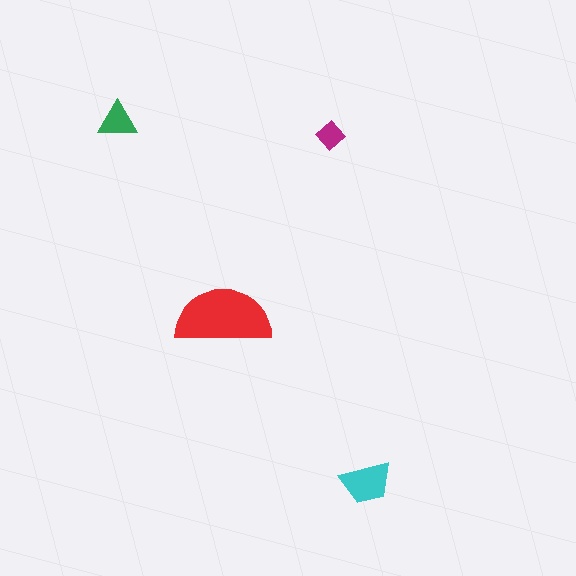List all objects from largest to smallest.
The red semicircle, the cyan trapezoid, the green triangle, the magenta diamond.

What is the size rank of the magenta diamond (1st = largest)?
4th.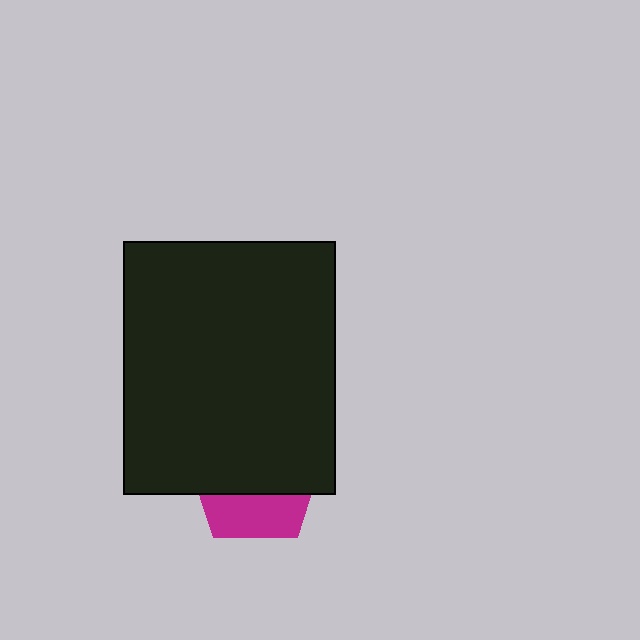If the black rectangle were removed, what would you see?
You would see the complete magenta pentagon.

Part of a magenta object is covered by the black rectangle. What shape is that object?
It is a pentagon.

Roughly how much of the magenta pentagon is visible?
A small part of it is visible (roughly 34%).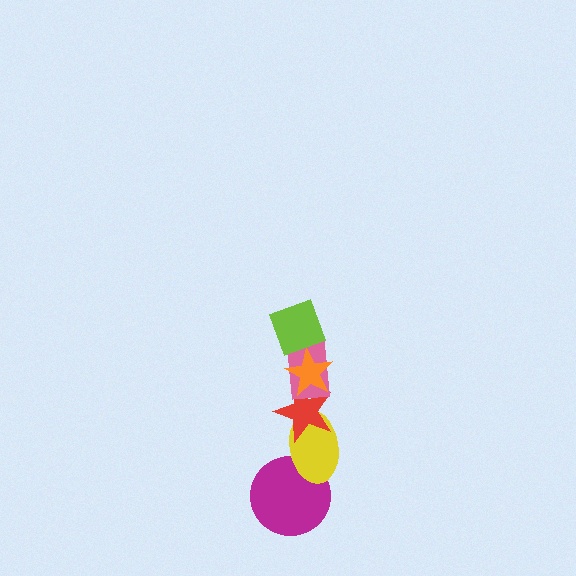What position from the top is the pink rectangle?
The pink rectangle is 3rd from the top.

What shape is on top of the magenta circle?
The yellow ellipse is on top of the magenta circle.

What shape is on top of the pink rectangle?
The orange star is on top of the pink rectangle.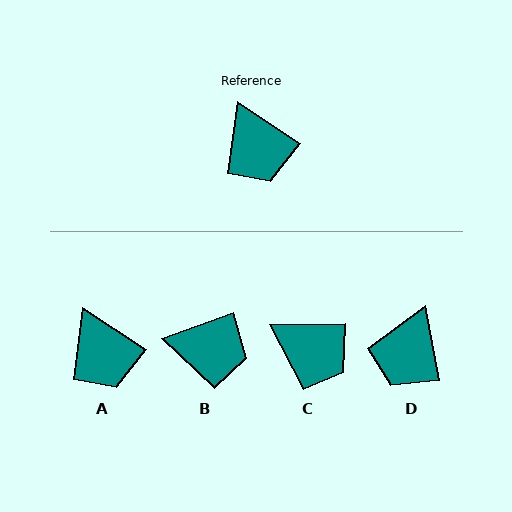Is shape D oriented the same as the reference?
No, it is off by about 46 degrees.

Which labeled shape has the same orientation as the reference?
A.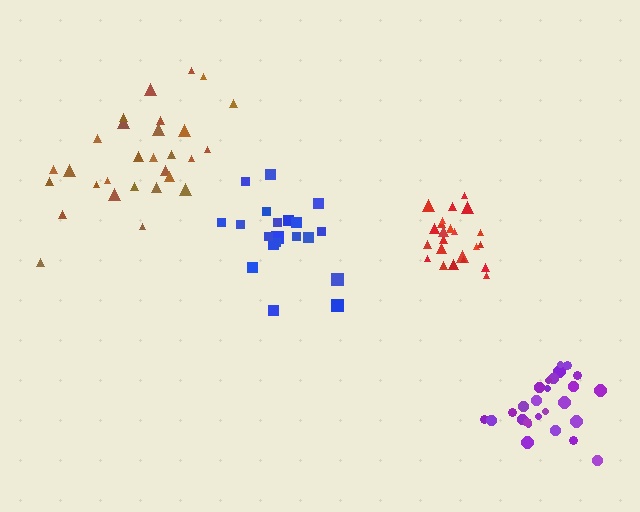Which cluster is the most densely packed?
Red.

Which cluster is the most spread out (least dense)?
Brown.